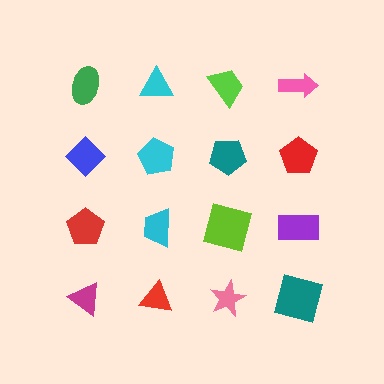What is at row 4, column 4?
A teal square.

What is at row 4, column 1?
A magenta triangle.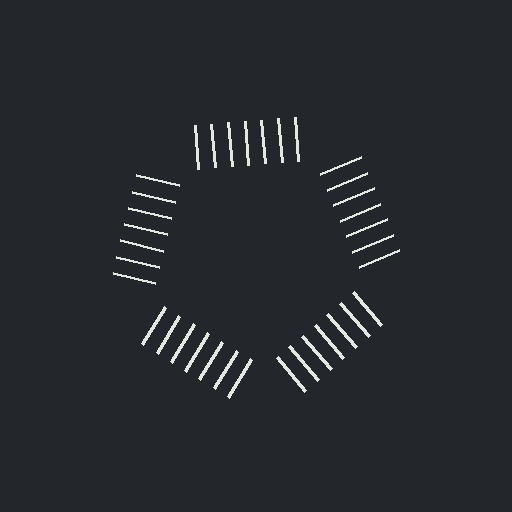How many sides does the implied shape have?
5 sides — the line-ends trace a pentagon.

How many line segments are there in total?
35 — 7 along each of the 5 edges.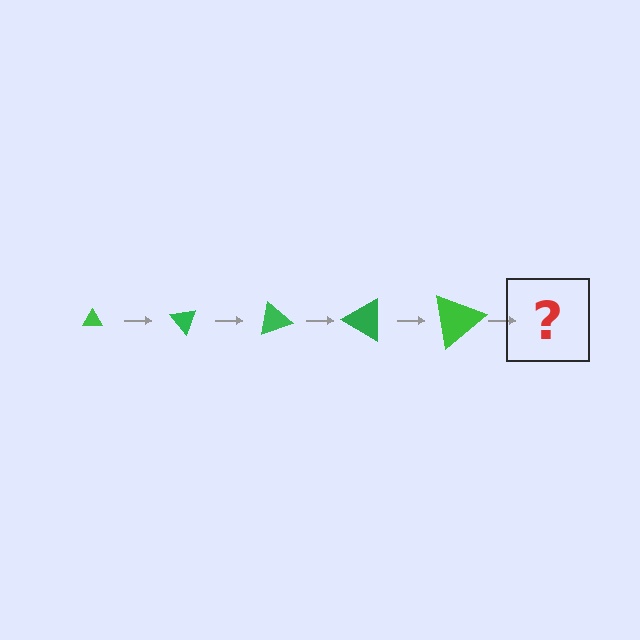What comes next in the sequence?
The next element should be a triangle, larger than the previous one and rotated 250 degrees from the start.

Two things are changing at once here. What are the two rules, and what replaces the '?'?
The two rules are that the triangle grows larger each step and it rotates 50 degrees each step. The '?' should be a triangle, larger than the previous one and rotated 250 degrees from the start.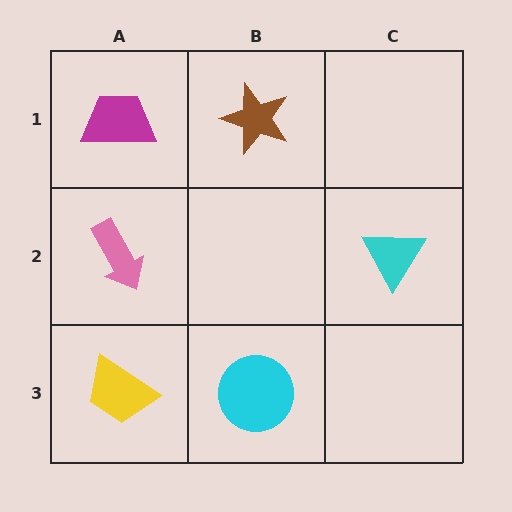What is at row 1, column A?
A magenta trapezoid.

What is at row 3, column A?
A yellow trapezoid.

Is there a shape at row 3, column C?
No, that cell is empty.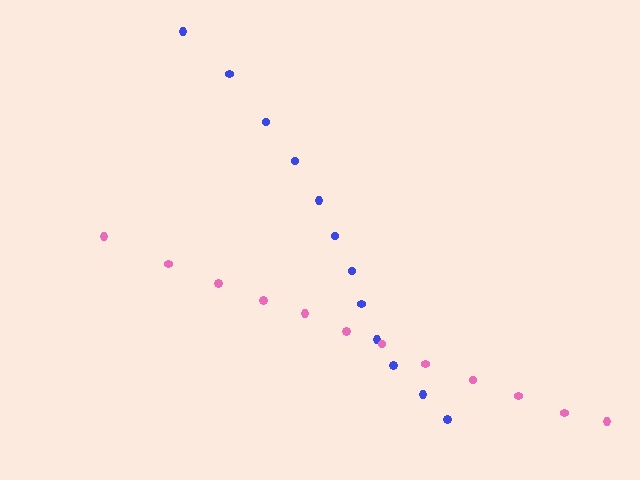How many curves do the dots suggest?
There are 2 distinct paths.